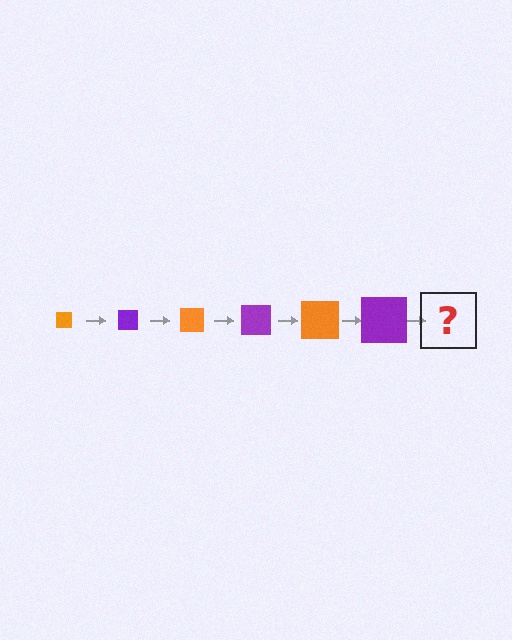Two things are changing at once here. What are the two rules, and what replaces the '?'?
The two rules are that the square grows larger each step and the color cycles through orange and purple. The '?' should be an orange square, larger than the previous one.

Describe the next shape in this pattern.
It should be an orange square, larger than the previous one.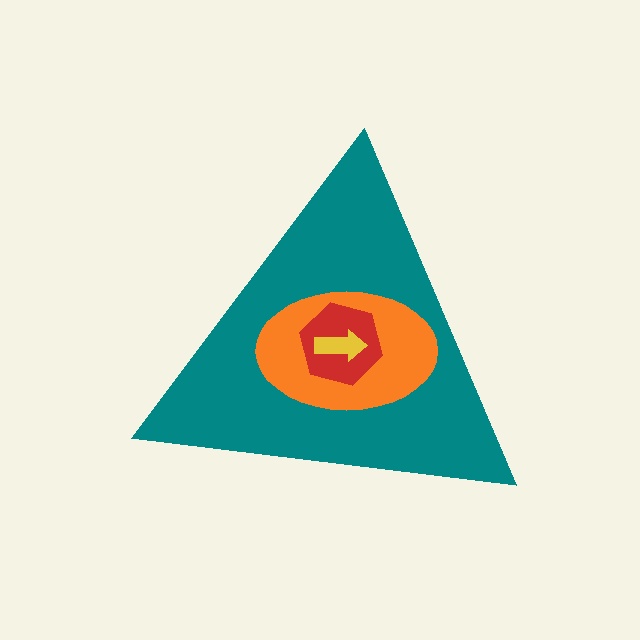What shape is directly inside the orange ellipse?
The red hexagon.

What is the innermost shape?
The yellow arrow.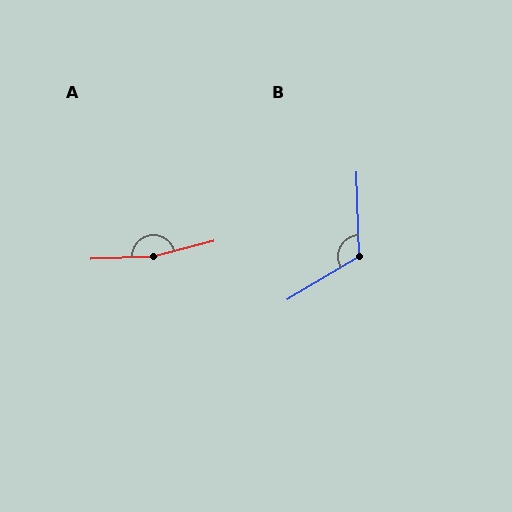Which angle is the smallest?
B, at approximately 119 degrees.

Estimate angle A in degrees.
Approximately 168 degrees.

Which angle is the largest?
A, at approximately 168 degrees.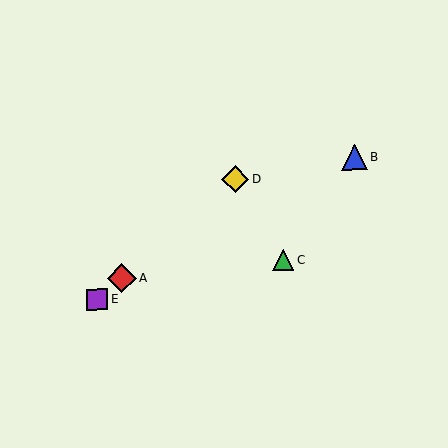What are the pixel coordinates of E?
Object E is at (97, 300).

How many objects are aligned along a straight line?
3 objects (A, D, E) are aligned along a straight line.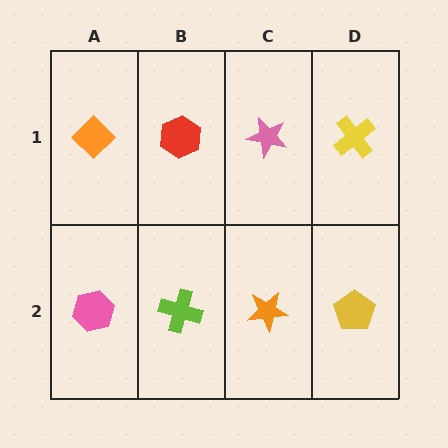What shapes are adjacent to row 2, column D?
A yellow cross (row 1, column D), an orange star (row 2, column C).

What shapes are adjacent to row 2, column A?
An orange diamond (row 1, column A), a lime cross (row 2, column B).